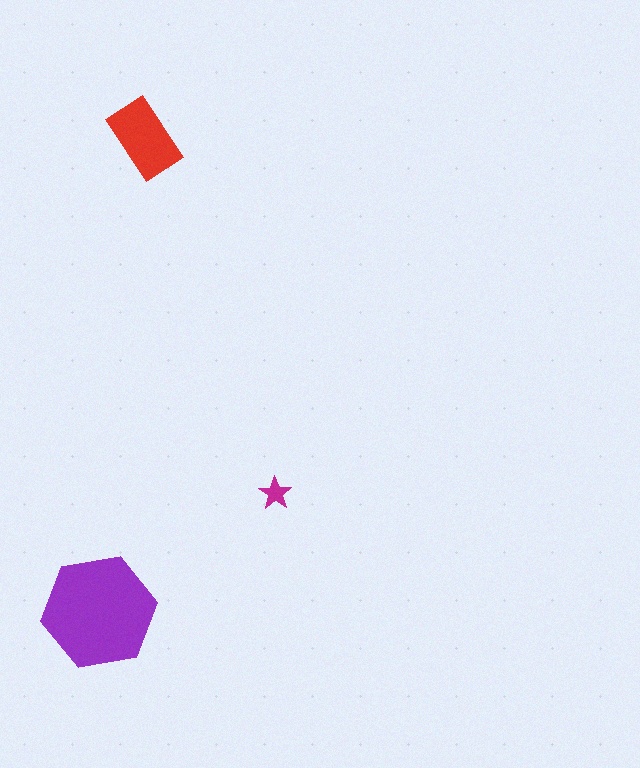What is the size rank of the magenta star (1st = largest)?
3rd.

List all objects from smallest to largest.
The magenta star, the red rectangle, the purple hexagon.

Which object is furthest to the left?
The purple hexagon is leftmost.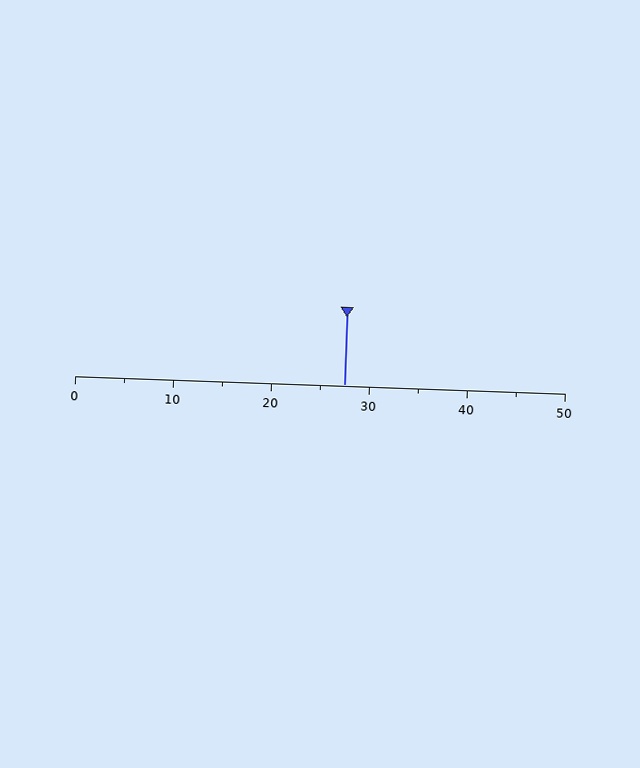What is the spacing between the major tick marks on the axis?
The major ticks are spaced 10 apart.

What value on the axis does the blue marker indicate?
The marker indicates approximately 27.5.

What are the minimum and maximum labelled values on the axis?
The axis runs from 0 to 50.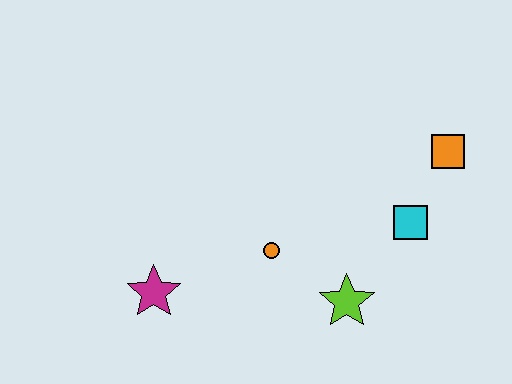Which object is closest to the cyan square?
The orange square is closest to the cyan square.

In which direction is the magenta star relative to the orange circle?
The magenta star is to the left of the orange circle.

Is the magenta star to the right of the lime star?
No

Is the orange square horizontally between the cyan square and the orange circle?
No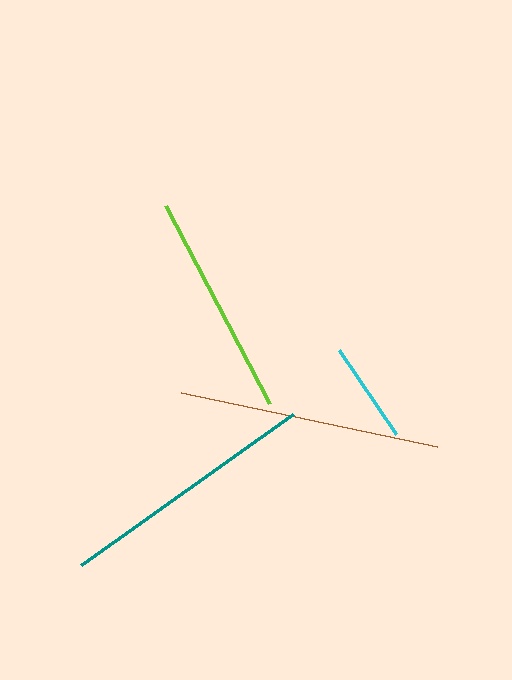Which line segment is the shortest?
The cyan line is the shortest at approximately 102 pixels.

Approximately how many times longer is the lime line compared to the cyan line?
The lime line is approximately 2.2 times the length of the cyan line.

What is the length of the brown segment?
The brown segment is approximately 261 pixels long.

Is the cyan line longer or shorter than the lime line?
The lime line is longer than the cyan line.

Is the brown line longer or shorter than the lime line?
The brown line is longer than the lime line.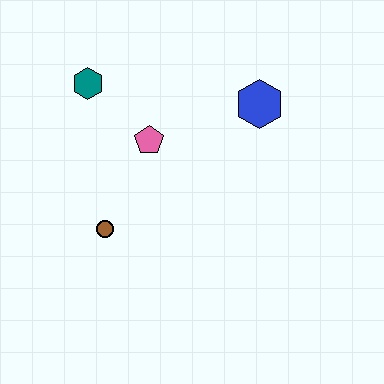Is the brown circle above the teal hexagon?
No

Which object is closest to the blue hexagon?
The pink pentagon is closest to the blue hexagon.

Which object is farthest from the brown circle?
The blue hexagon is farthest from the brown circle.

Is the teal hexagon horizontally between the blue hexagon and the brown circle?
No